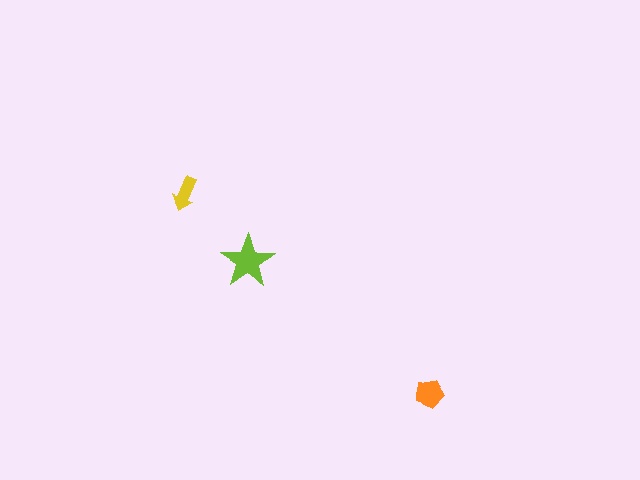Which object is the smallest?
The yellow arrow.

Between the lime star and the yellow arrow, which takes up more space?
The lime star.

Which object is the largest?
The lime star.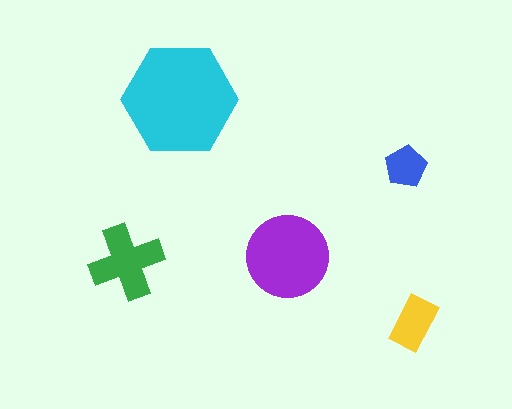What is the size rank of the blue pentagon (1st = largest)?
5th.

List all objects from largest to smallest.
The cyan hexagon, the purple circle, the green cross, the yellow rectangle, the blue pentagon.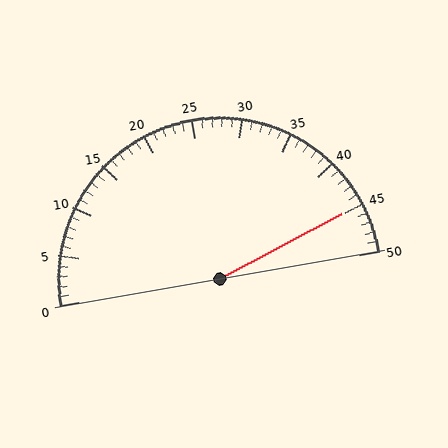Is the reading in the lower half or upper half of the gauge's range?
The reading is in the upper half of the range (0 to 50).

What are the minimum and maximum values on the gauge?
The gauge ranges from 0 to 50.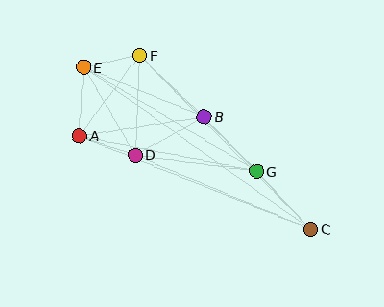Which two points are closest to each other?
Points E and F are closest to each other.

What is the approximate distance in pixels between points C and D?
The distance between C and D is approximately 191 pixels.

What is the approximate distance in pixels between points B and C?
The distance between B and C is approximately 155 pixels.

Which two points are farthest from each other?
Points C and E are farthest from each other.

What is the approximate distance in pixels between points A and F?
The distance between A and F is approximately 100 pixels.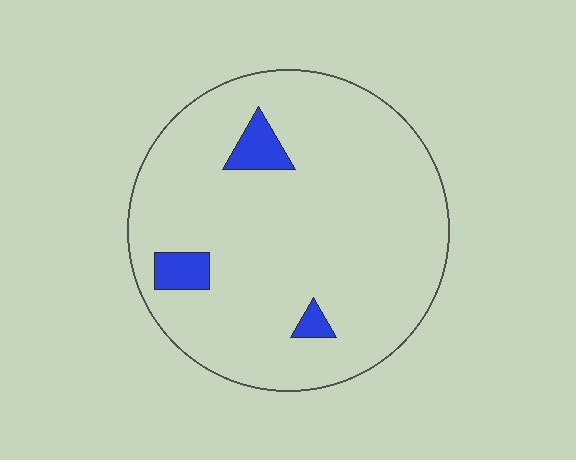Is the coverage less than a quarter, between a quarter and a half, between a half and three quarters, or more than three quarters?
Less than a quarter.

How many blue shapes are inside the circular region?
3.